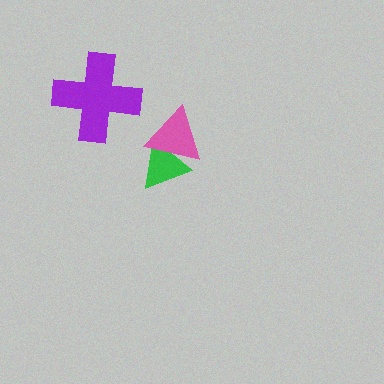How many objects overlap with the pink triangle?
1 object overlaps with the pink triangle.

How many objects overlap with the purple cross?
0 objects overlap with the purple cross.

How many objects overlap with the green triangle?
1 object overlaps with the green triangle.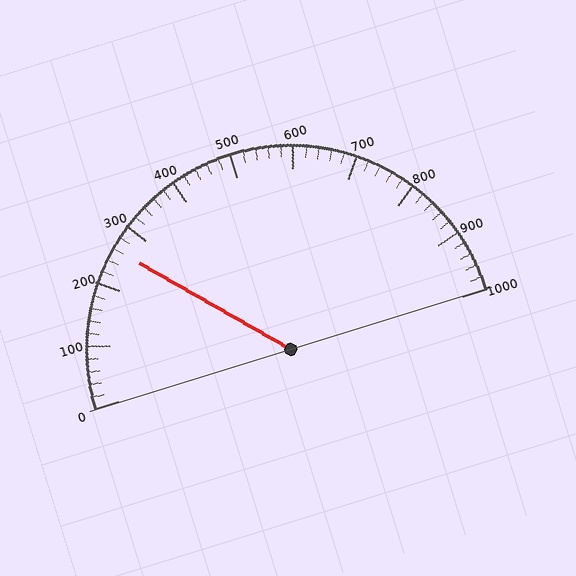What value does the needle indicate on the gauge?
The needle indicates approximately 260.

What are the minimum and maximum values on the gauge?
The gauge ranges from 0 to 1000.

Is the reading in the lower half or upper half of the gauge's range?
The reading is in the lower half of the range (0 to 1000).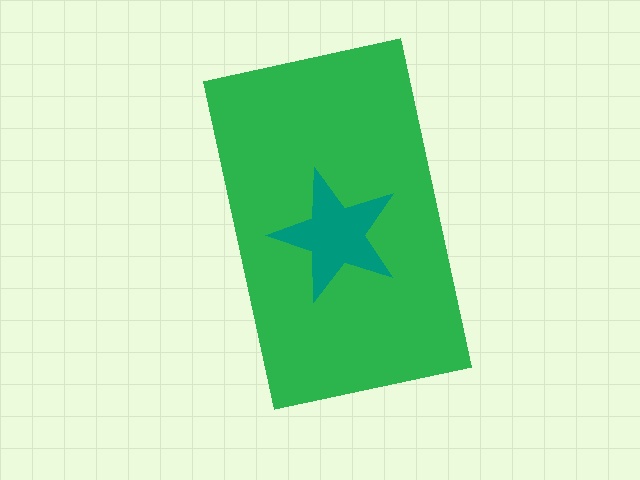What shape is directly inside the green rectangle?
The teal star.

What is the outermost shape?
The green rectangle.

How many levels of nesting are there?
2.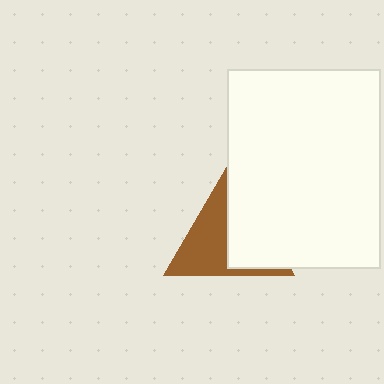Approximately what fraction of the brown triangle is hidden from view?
Roughly 47% of the brown triangle is hidden behind the white rectangle.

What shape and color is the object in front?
The object in front is a white rectangle.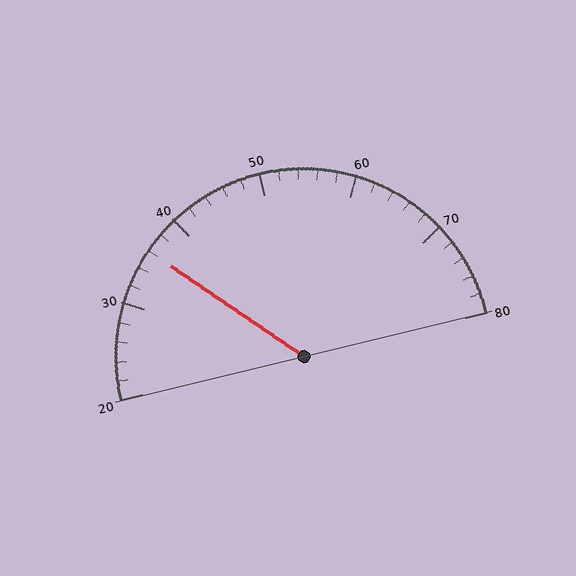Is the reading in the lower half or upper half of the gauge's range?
The reading is in the lower half of the range (20 to 80).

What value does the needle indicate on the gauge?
The needle indicates approximately 36.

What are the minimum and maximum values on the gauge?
The gauge ranges from 20 to 80.